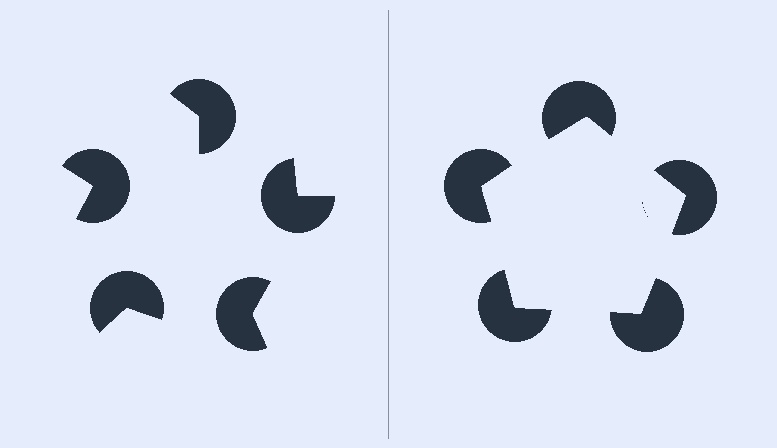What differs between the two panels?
The pac-man discs are positioned identically on both sides; only the wedge orientations differ. On the right they align to a pentagon; on the left they are misaligned.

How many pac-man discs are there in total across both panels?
10 — 5 on each side.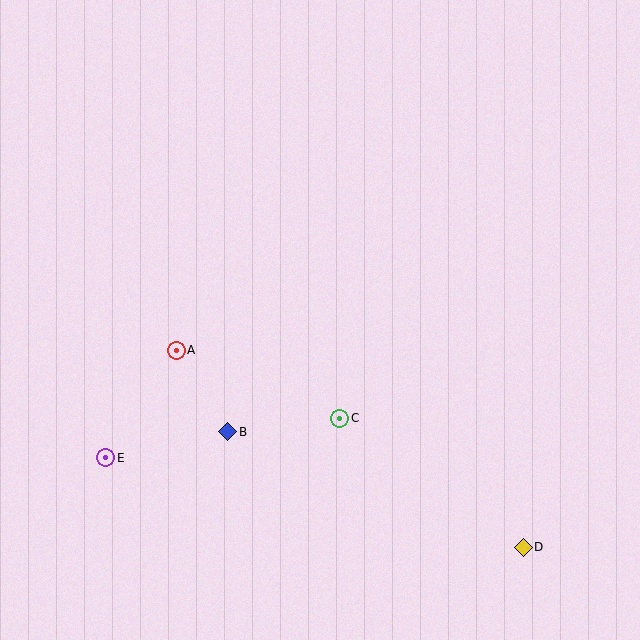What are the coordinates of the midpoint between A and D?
The midpoint between A and D is at (350, 449).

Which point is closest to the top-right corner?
Point C is closest to the top-right corner.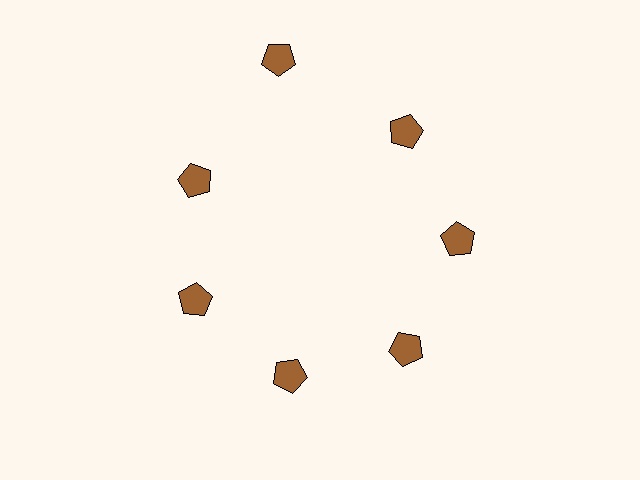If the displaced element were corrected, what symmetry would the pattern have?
It would have 7-fold rotational symmetry — the pattern would map onto itself every 51 degrees.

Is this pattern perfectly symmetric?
No. The 7 brown pentagons are arranged in a ring, but one element near the 12 o'clock position is pushed outward from the center, breaking the 7-fold rotational symmetry.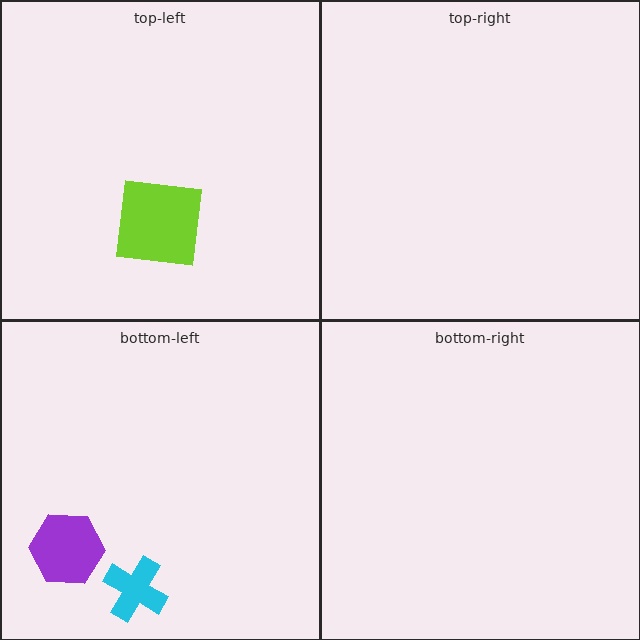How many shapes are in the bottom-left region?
2.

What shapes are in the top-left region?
The lime square.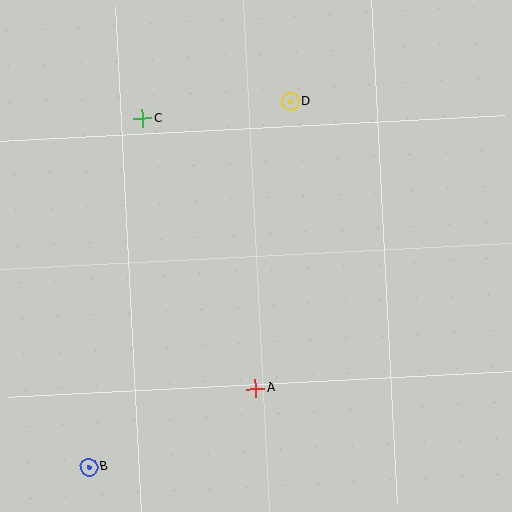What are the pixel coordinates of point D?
Point D is at (291, 102).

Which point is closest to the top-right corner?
Point D is closest to the top-right corner.